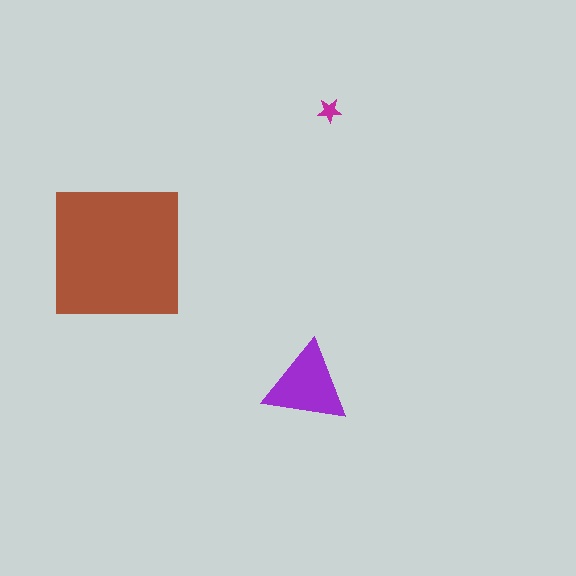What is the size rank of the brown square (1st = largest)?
1st.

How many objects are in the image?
There are 3 objects in the image.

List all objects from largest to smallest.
The brown square, the purple triangle, the magenta star.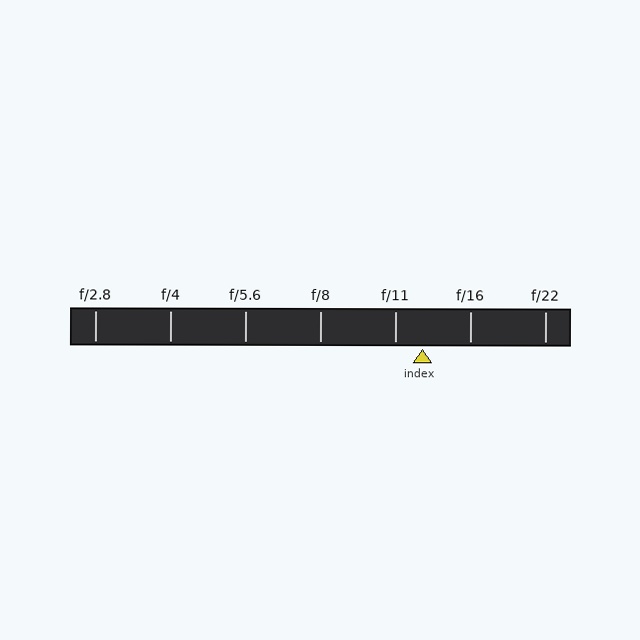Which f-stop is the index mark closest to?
The index mark is closest to f/11.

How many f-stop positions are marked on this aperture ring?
There are 7 f-stop positions marked.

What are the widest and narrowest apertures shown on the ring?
The widest aperture shown is f/2.8 and the narrowest is f/22.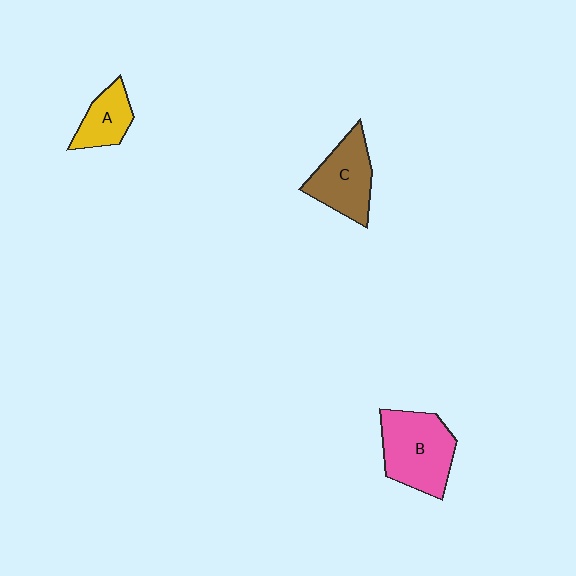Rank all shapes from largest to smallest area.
From largest to smallest: B (pink), C (brown), A (yellow).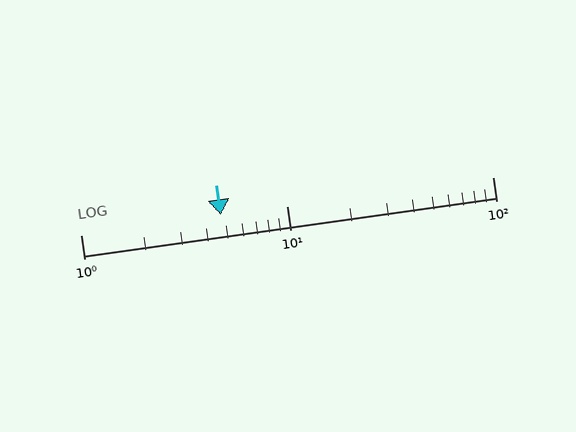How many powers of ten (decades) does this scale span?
The scale spans 2 decades, from 1 to 100.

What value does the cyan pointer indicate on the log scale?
The pointer indicates approximately 4.8.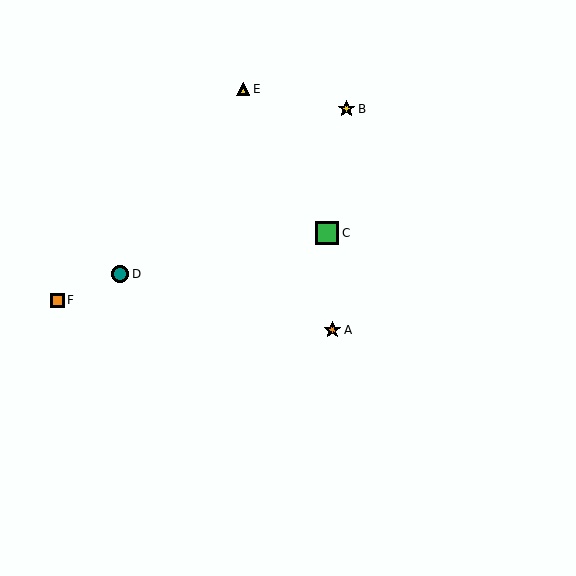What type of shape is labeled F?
Shape F is an orange square.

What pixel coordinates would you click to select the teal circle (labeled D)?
Click at (120, 274) to select the teal circle D.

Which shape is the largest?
The green square (labeled C) is the largest.